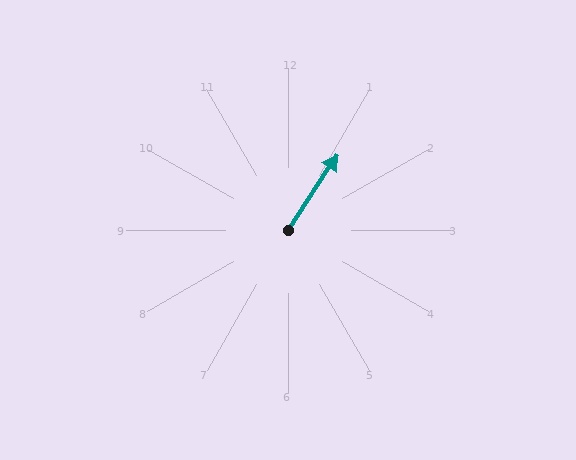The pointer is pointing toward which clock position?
Roughly 1 o'clock.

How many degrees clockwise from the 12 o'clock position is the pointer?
Approximately 33 degrees.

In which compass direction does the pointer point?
Northeast.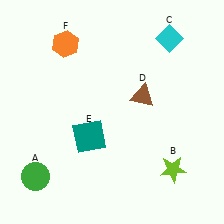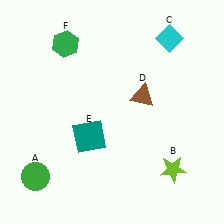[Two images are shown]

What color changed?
The hexagon (F) changed from orange in Image 1 to green in Image 2.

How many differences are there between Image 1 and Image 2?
There is 1 difference between the two images.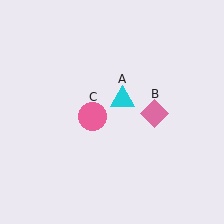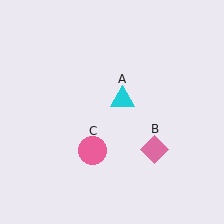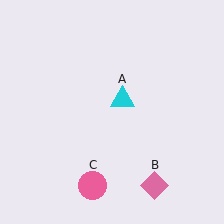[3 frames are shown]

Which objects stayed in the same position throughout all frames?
Cyan triangle (object A) remained stationary.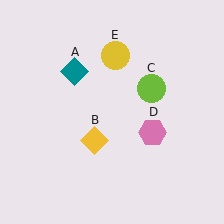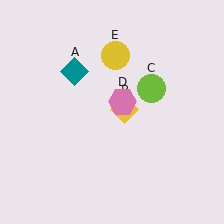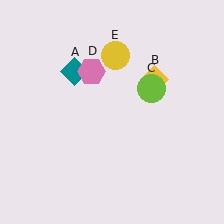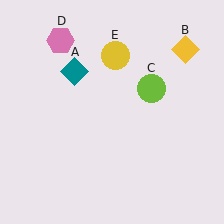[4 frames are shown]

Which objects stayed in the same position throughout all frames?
Teal diamond (object A) and lime circle (object C) and yellow circle (object E) remained stationary.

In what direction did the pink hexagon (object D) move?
The pink hexagon (object D) moved up and to the left.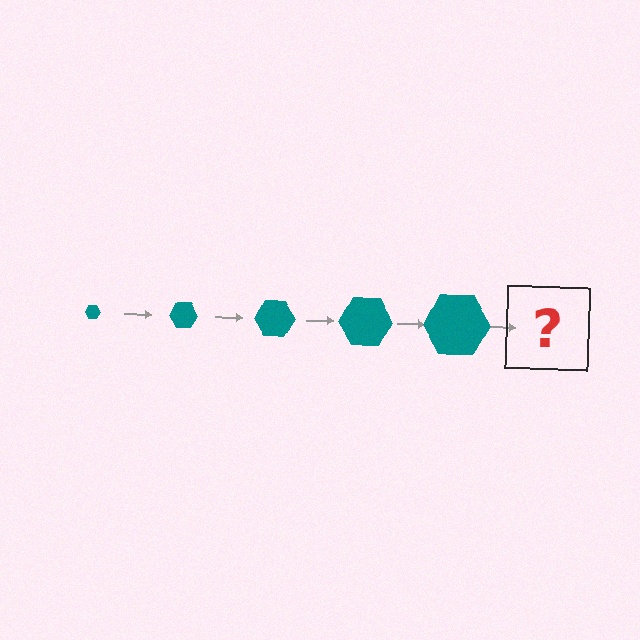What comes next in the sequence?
The next element should be a teal hexagon, larger than the previous one.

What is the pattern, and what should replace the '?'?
The pattern is that the hexagon gets progressively larger each step. The '?' should be a teal hexagon, larger than the previous one.